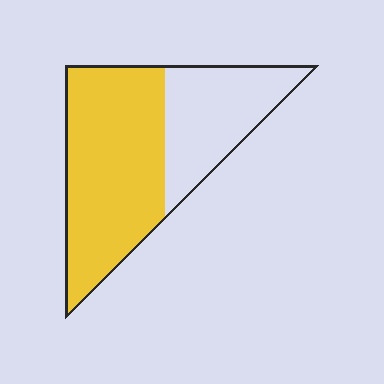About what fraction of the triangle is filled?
About five eighths (5/8).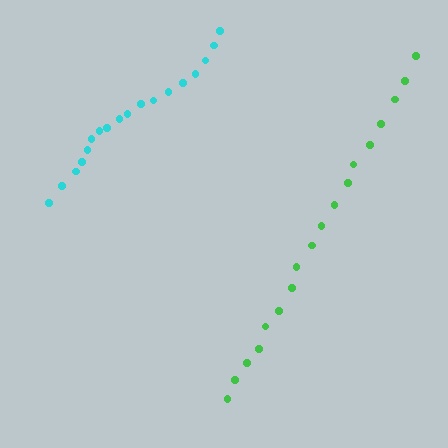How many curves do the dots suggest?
There are 2 distinct paths.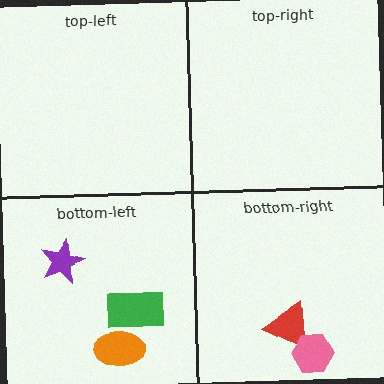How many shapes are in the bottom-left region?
3.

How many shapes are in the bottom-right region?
2.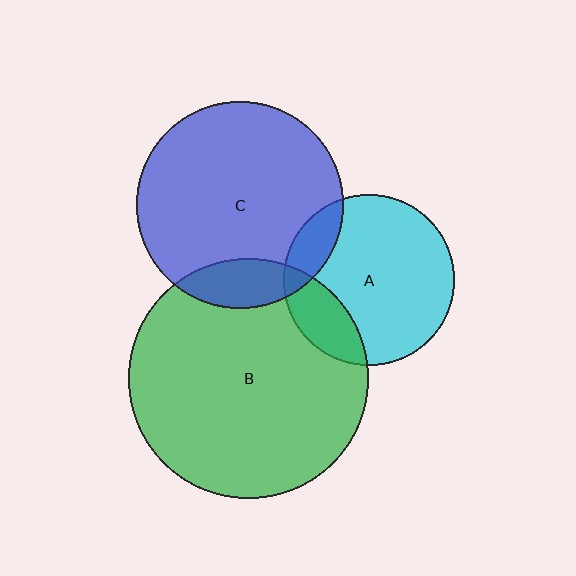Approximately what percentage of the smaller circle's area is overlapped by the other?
Approximately 20%.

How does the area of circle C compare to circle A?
Approximately 1.5 times.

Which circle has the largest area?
Circle B (green).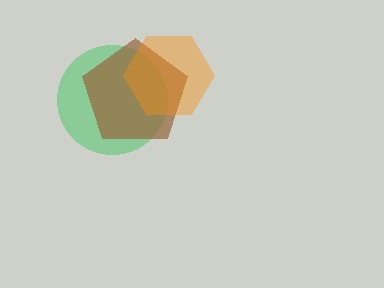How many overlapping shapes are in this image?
There are 3 overlapping shapes in the image.